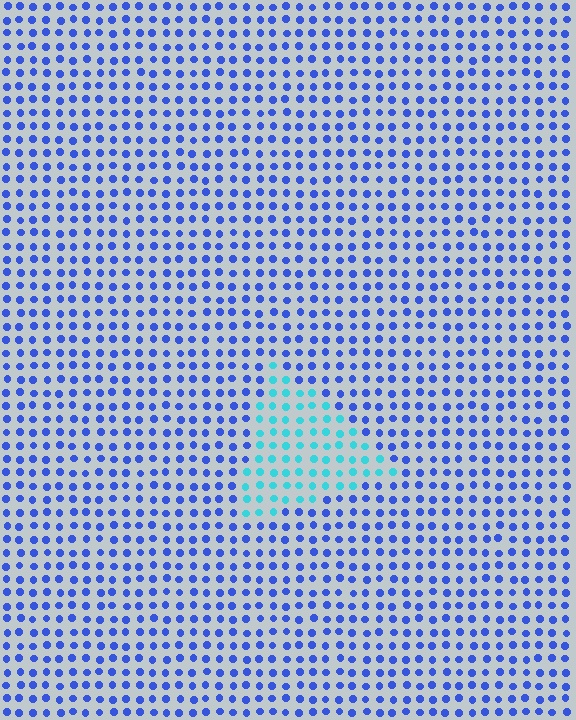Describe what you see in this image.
The image is filled with small blue elements in a uniform arrangement. A triangle-shaped region is visible where the elements are tinted to a slightly different hue, forming a subtle color boundary.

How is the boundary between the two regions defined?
The boundary is defined purely by a slight shift in hue (about 46 degrees). Spacing, size, and orientation are identical on both sides.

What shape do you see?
I see a triangle.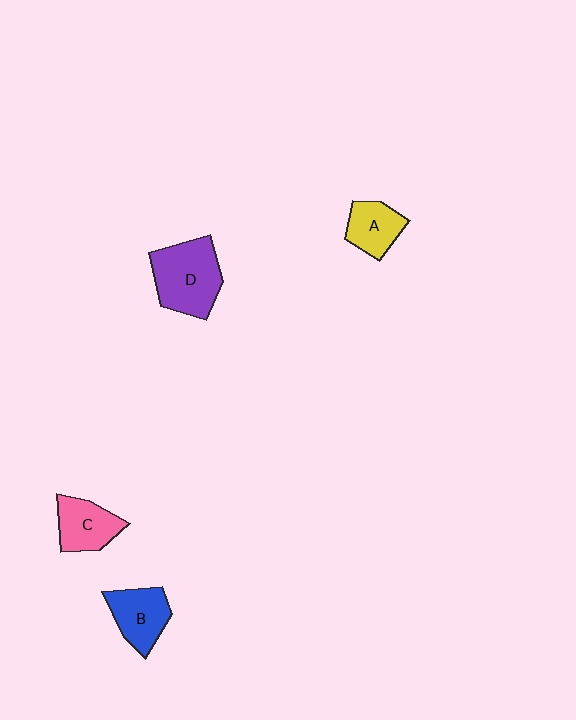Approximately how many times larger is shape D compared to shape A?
Approximately 1.7 times.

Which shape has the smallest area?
Shape A (yellow).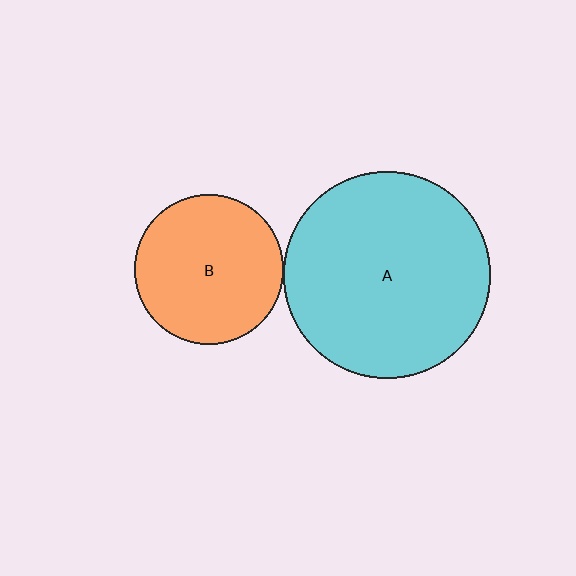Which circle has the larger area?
Circle A (cyan).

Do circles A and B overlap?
Yes.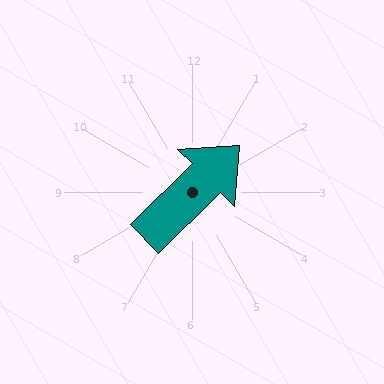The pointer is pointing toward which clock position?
Roughly 2 o'clock.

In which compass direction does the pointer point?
Northeast.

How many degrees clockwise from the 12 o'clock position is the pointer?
Approximately 45 degrees.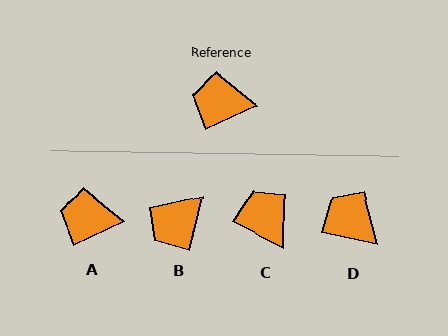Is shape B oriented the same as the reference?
No, it is off by about 52 degrees.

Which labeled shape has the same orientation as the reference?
A.